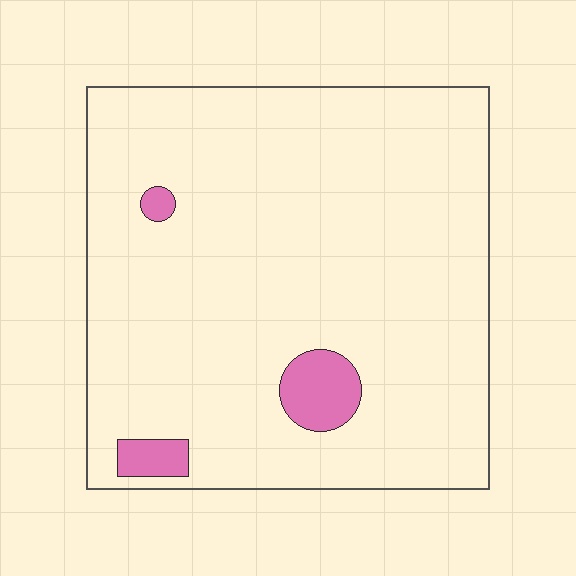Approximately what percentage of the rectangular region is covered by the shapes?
Approximately 5%.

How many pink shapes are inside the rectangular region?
3.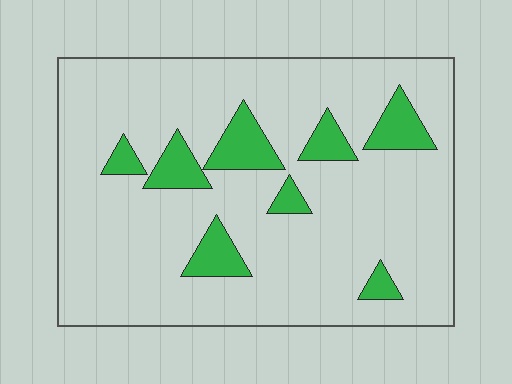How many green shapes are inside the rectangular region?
8.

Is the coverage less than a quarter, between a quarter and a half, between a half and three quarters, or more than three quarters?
Less than a quarter.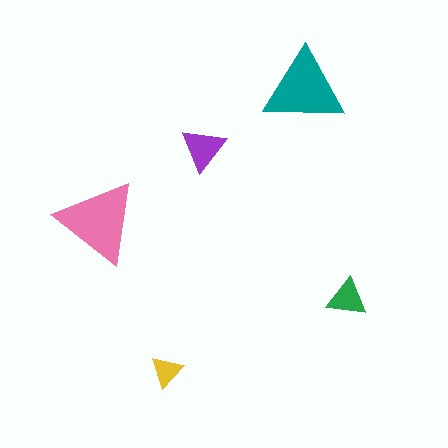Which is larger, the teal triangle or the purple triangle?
The teal one.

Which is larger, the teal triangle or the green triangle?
The teal one.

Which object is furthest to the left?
The pink triangle is leftmost.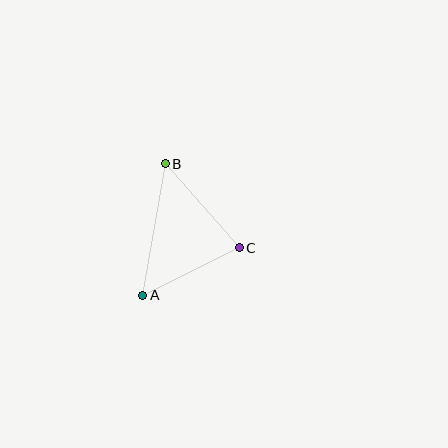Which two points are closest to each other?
Points A and C are closest to each other.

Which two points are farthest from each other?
Points A and B are farthest from each other.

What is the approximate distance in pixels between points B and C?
The distance between B and C is approximately 112 pixels.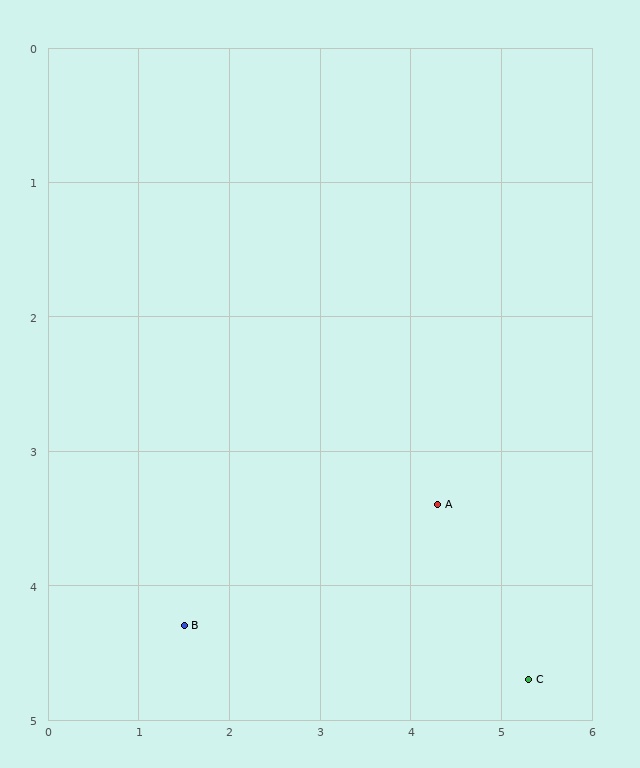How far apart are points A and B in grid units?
Points A and B are about 2.9 grid units apart.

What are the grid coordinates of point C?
Point C is at approximately (5.3, 4.7).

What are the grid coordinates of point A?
Point A is at approximately (4.3, 3.4).